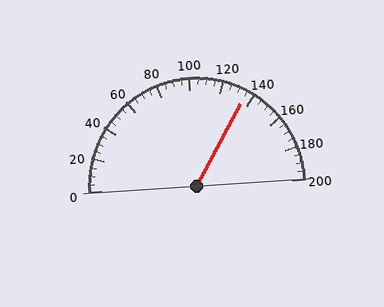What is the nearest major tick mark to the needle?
The nearest major tick mark is 140.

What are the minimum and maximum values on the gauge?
The gauge ranges from 0 to 200.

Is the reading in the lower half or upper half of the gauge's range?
The reading is in the upper half of the range (0 to 200).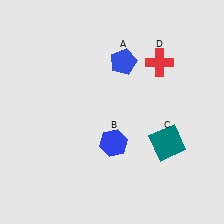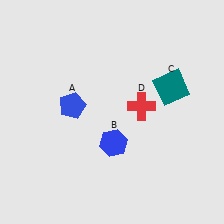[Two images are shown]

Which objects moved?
The objects that moved are: the blue pentagon (A), the teal square (C), the red cross (D).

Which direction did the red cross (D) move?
The red cross (D) moved down.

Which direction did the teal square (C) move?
The teal square (C) moved up.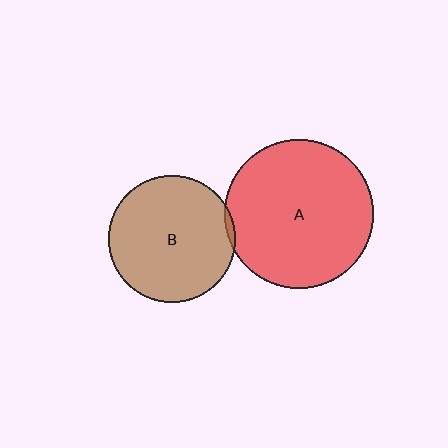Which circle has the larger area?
Circle A (red).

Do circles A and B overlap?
Yes.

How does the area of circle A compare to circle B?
Approximately 1.4 times.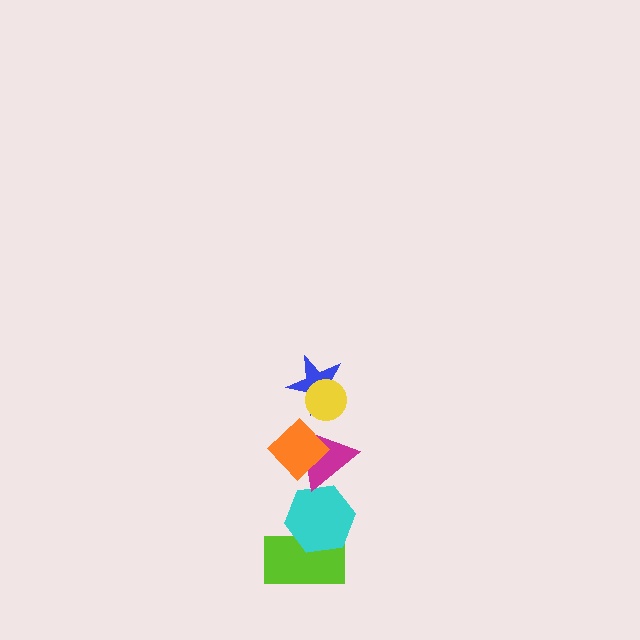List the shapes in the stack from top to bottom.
From top to bottom: the yellow circle, the blue star, the orange diamond, the magenta triangle, the cyan hexagon, the lime rectangle.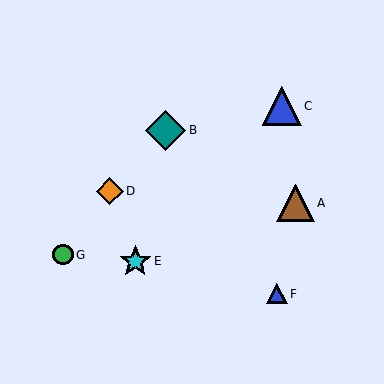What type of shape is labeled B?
Shape B is a teal diamond.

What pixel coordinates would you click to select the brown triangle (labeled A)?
Click at (295, 203) to select the brown triangle A.